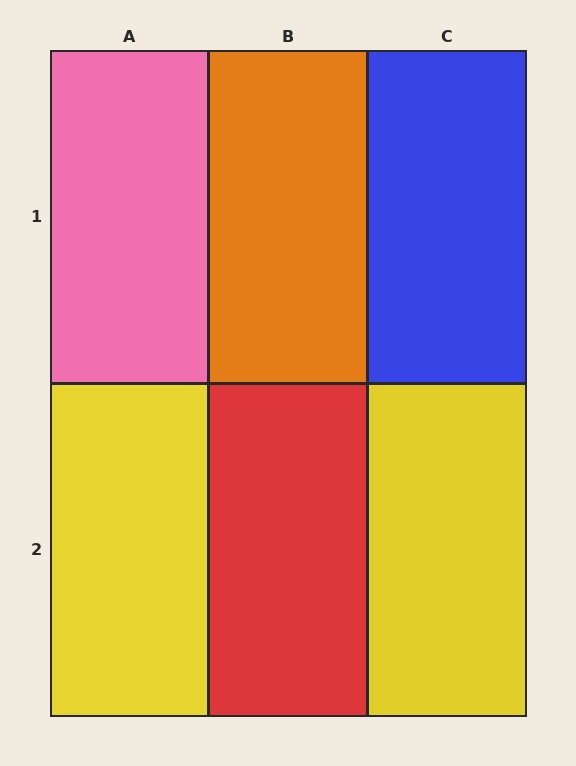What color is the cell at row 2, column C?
Yellow.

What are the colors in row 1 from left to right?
Pink, orange, blue.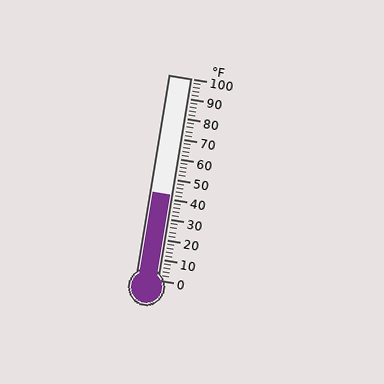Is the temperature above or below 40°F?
The temperature is above 40°F.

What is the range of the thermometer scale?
The thermometer scale ranges from 0°F to 100°F.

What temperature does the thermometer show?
The thermometer shows approximately 42°F.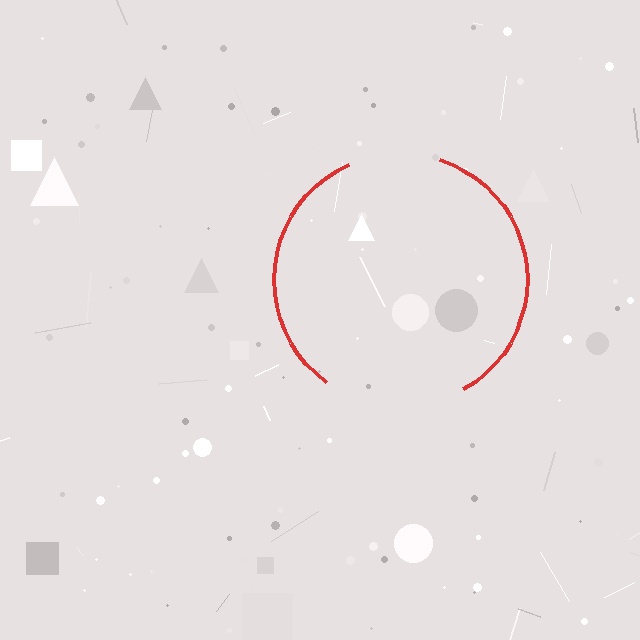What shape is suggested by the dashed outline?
The dashed outline suggests a circle.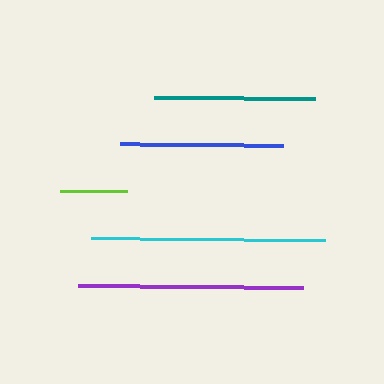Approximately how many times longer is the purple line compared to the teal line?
The purple line is approximately 1.4 times the length of the teal line.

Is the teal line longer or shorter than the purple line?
The purple line is longer than the teal line.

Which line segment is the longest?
The cyan line is the longest at approximately 234 pixels.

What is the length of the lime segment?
The lime segment is approximately 67 pixels long.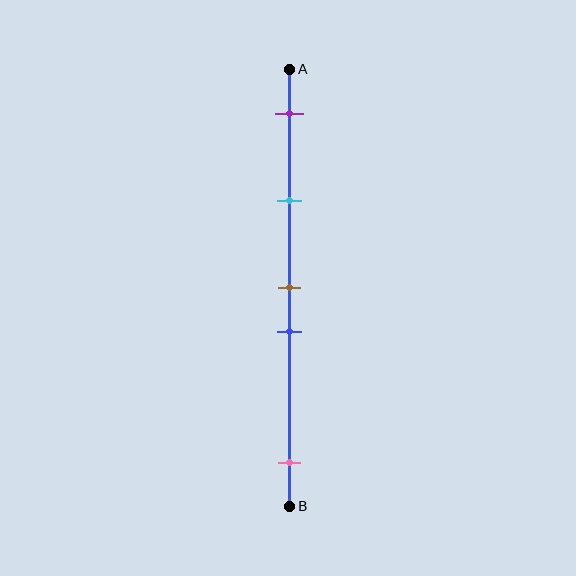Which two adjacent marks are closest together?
The brown and blue marks are the closest adjacent pair.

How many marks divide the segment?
There are 5 marks dividing the segment.